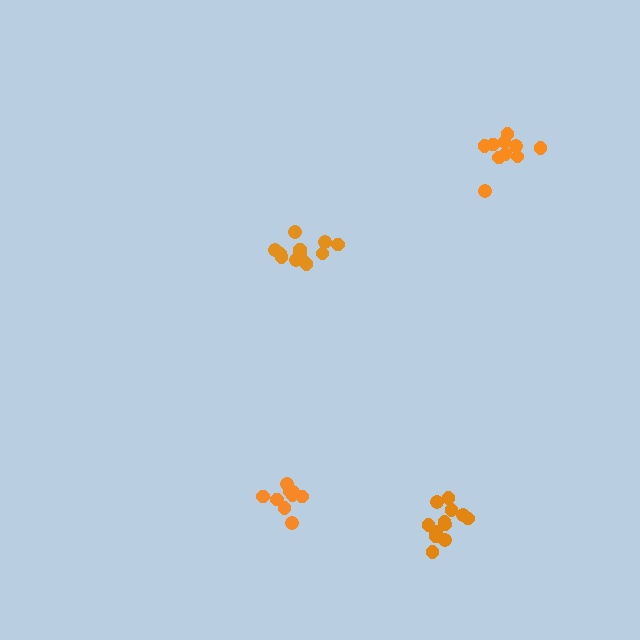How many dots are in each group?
Group 1: 12 dots, Group 2: 10 dots, Group 3: 12 dots, Group 4: 9 dots (43 total).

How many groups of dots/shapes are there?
There are 4 groups.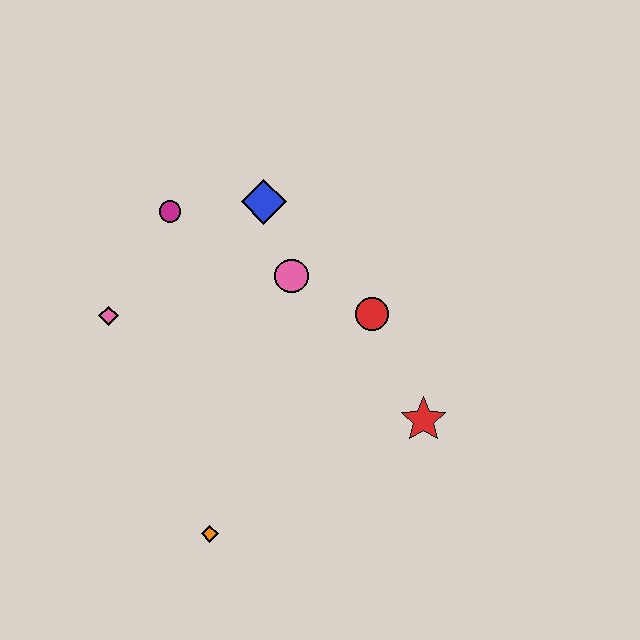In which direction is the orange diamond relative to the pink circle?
The orange diamond is below the pink circle.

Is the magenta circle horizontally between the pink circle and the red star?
No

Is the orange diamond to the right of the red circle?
No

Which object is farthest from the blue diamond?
The orange diamond is farthest from the blue diamond.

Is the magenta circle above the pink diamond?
Yes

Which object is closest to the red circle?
The pink circle is closest to the red circle.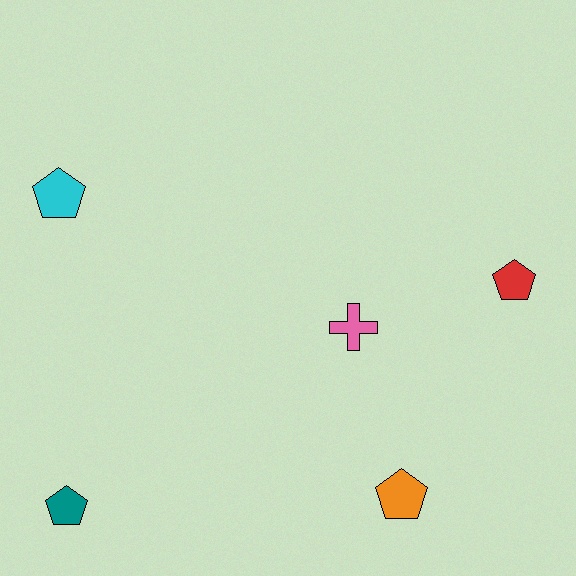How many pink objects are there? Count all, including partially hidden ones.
There is 1 pink object.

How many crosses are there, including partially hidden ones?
There is 1 cross.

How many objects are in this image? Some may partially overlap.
There are 5 objects.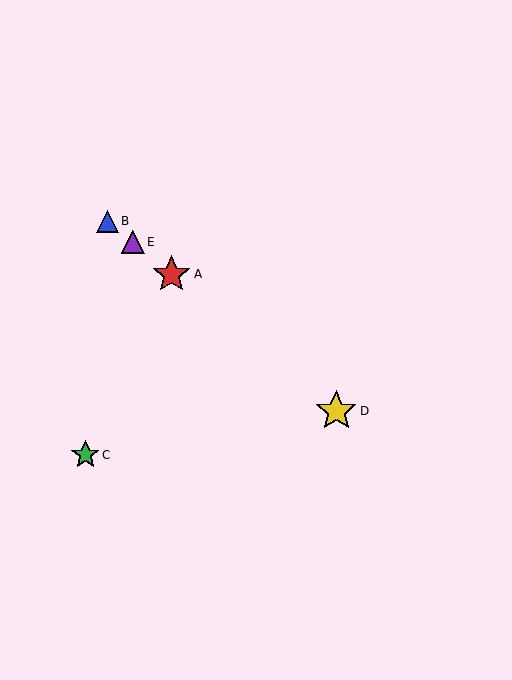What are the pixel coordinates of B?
Object B is at (108, 221).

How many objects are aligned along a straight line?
4 objects (A, B, D, E) are aligned along a straight line.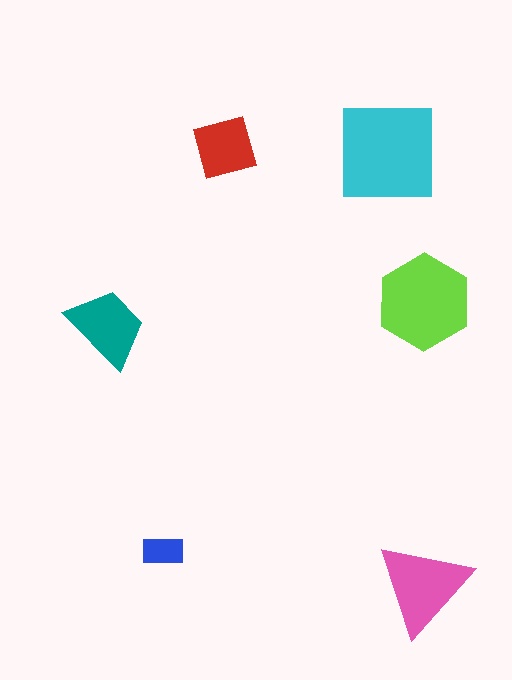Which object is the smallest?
The blue rectangle.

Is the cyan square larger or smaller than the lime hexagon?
Larger.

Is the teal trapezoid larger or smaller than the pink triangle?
Smaller.